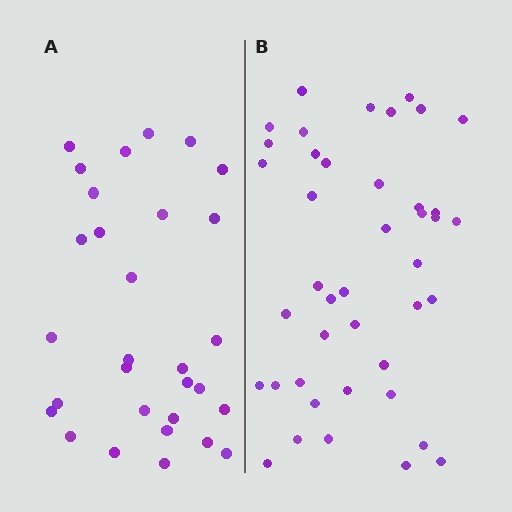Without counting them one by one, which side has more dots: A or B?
Region B (the right region) has more dots.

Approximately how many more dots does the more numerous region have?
Region B has roughly 12 or so more dots than region A.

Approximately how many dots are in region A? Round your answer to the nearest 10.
About 30 dots.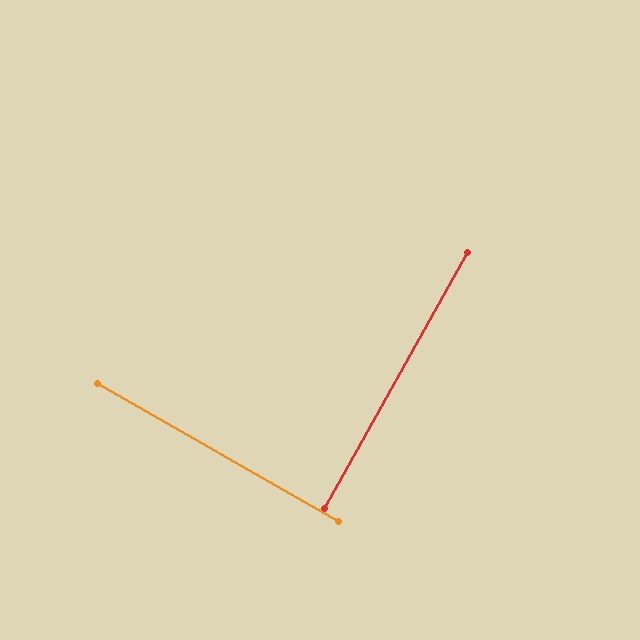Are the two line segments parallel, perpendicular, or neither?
Perpendicular — they meet at approximately 89°.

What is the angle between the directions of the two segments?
Approximately 89 degrees.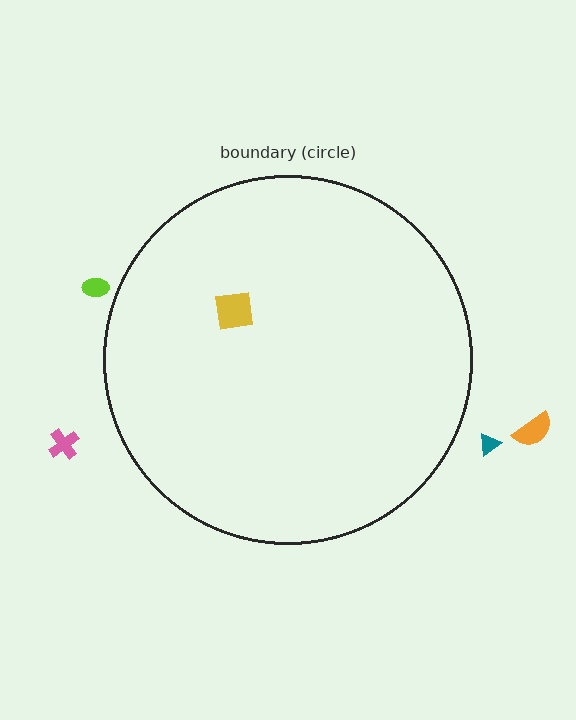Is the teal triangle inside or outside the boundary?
Outside.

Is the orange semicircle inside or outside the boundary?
Outside.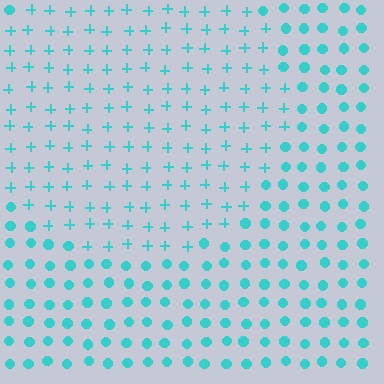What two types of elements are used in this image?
The image uses plus signs inside the circle region and circles outside it.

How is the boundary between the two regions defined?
The boundary is defined by a change in element shape: plus signs inside vs. circles outside. All elements share the same color and spacing.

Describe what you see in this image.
The image is filled with small cyan elements arranged in a uniform grid. A circle-shaped region contains plus signs, while the surrounding area contains circles. The boundary is defined purely by the change in element shape.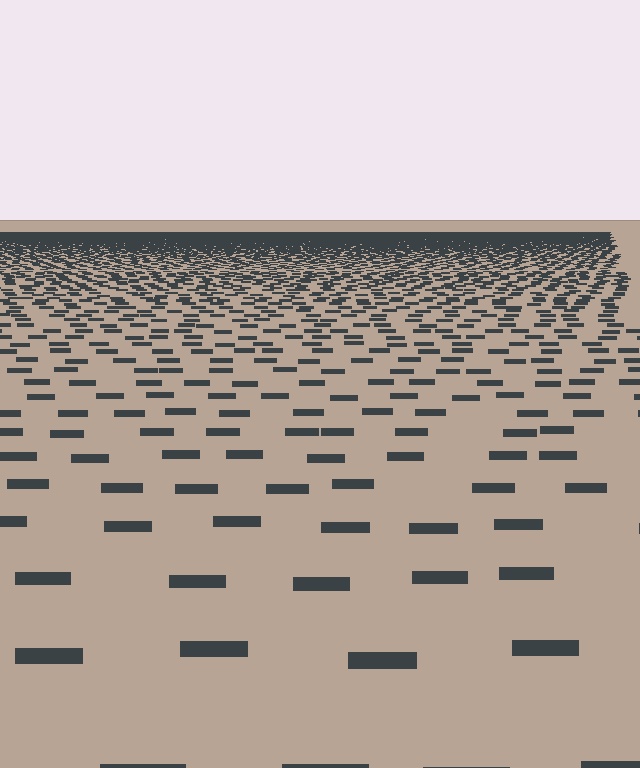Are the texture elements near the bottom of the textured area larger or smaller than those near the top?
Larger. Near the bottom, elements are closer to the viewer and appear at a bigger on-screen size.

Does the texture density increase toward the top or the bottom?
Density increases toward the top.